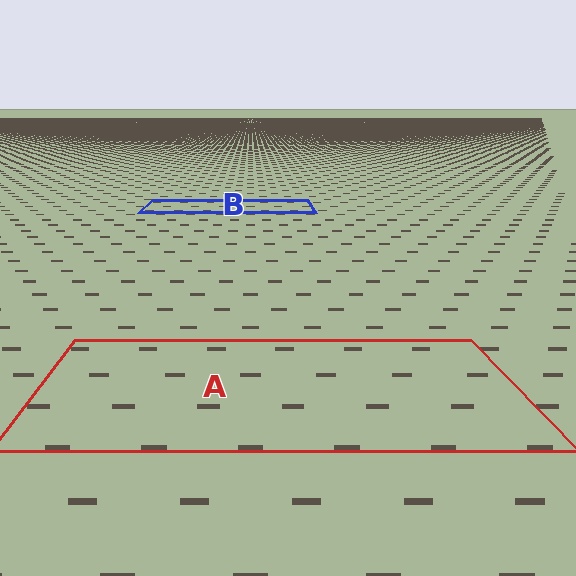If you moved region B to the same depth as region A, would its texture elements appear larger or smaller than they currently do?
They would appear larger. At a closer depth, the same texture elements are projected at a bigger on-screen size.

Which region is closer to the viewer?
Region A is closer. The texture elements there are larger and more spread out.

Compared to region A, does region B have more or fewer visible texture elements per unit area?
Region B has more texture elements per unit area — they are packed more densely because it is farther away.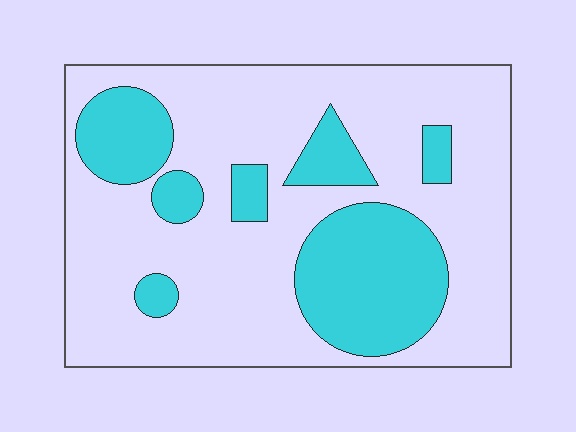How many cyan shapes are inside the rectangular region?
7.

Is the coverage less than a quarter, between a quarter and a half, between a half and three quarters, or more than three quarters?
Between a quarter and a half.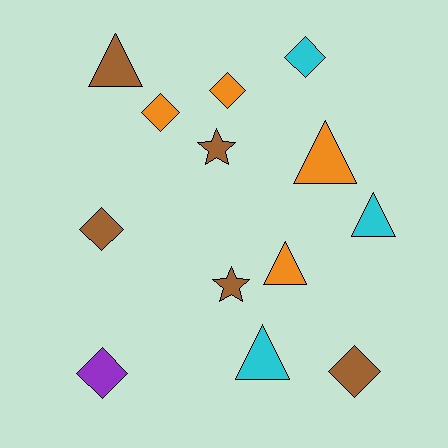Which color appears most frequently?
Brown, with 5 objects.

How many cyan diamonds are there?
There is 1 cyan diamond.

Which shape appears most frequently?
Diamond, with 6 objects.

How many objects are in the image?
There are 13 objects.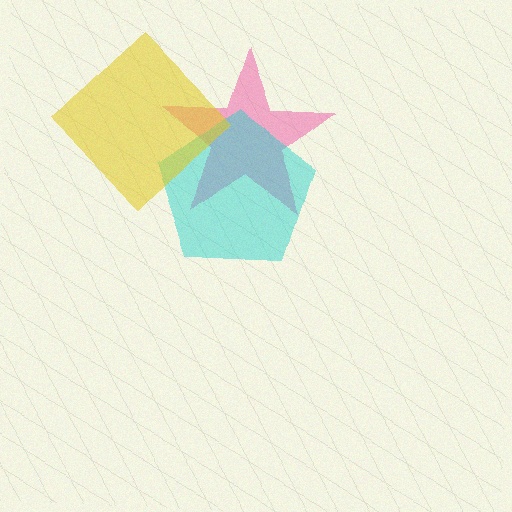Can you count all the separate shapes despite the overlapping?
Yes, there are 3 separate shapes.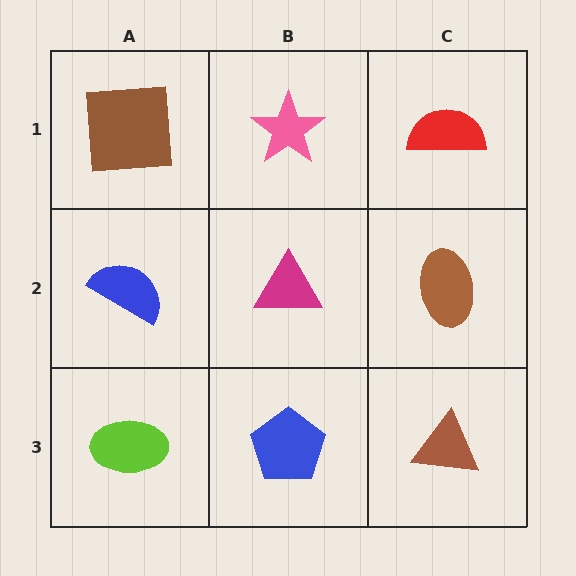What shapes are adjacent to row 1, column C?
A brown ellipse (row 2, column C), a pink star (row 1, column B).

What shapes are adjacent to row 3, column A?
A blue semicircle (row 2, column A), a blue pentagon (row 3, column B).